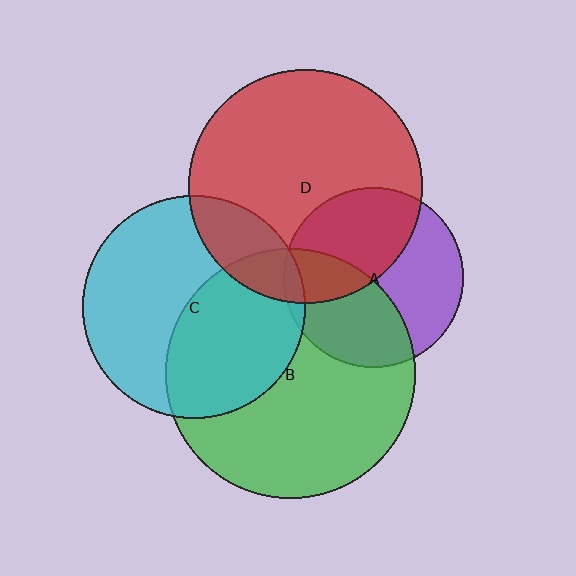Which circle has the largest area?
Circle B (green).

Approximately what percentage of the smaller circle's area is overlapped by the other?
Approximately 5%.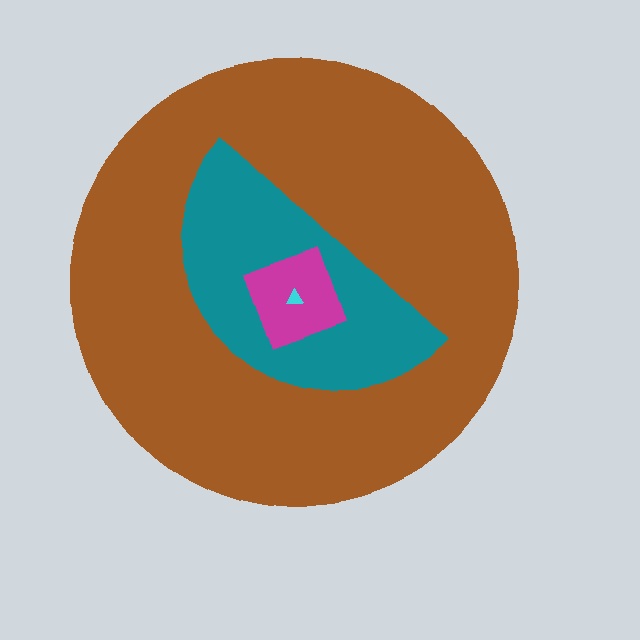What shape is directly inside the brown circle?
The teal semicircle.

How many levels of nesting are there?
4.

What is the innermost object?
The cyan triangle.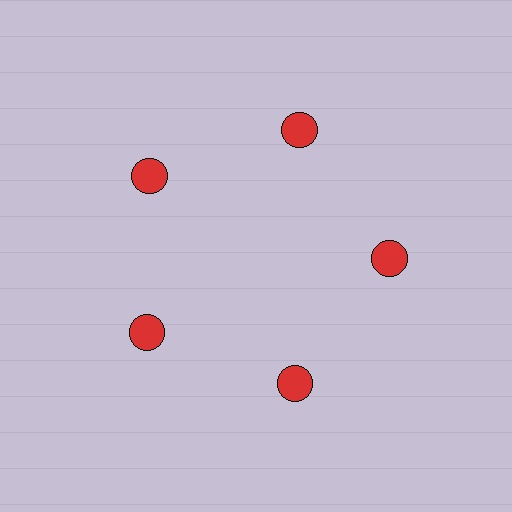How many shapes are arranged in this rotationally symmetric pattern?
There are 5 shapes, arranged in 5 groups of 1.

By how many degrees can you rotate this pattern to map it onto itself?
The pattern maps onto itself every 72 degrees of rotation.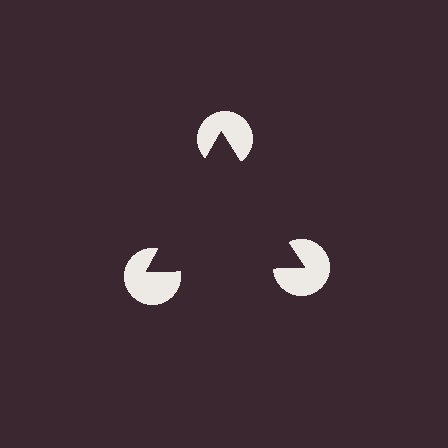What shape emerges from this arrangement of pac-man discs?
An illusory triangle — its edges are inferred from the aligned wedge cuts in the pac-man discs, not physically drawn.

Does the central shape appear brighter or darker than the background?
It typically appears slightly darker than the background, even though no actual brightness change is drawn.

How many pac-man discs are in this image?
There are 3 — one at each vertex of the illusory triangle.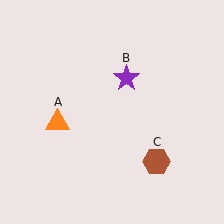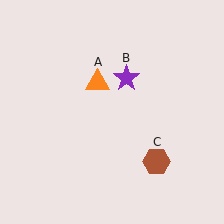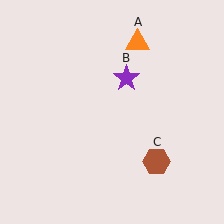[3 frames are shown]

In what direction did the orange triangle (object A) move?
The orange triangle (object A) moved up and to the right.